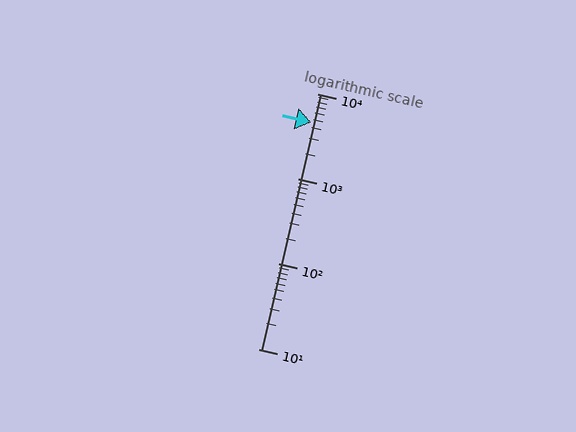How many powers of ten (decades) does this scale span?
The scale spans 3 decades, from 10 to 10000.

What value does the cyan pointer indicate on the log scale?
The pointer indicates approximately 4600.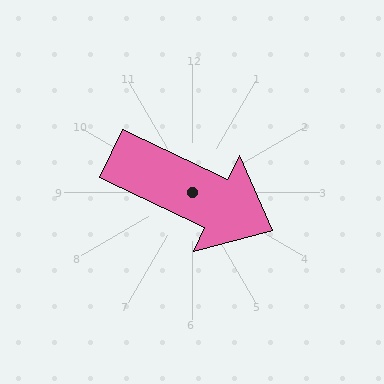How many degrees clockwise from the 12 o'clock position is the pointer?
Approximately 115 degrees.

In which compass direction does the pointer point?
Southeast.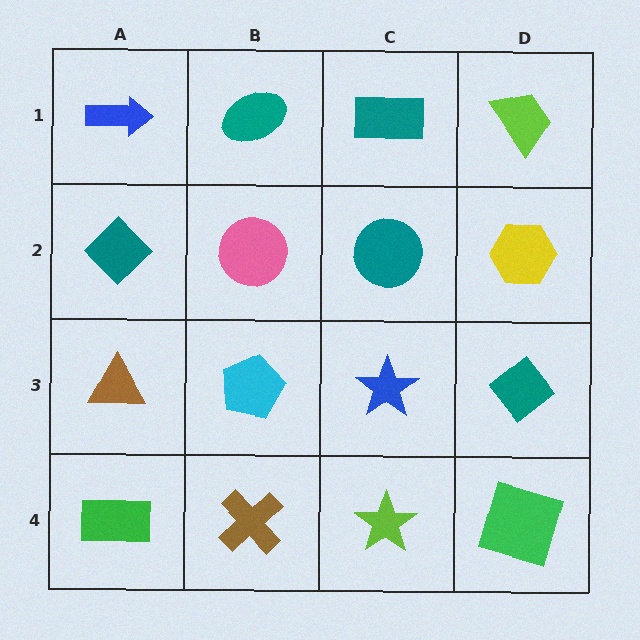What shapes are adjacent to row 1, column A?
A teal diamond (row 2, column A), a teal ellipse (row 1, column B).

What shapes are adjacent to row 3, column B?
A pink circle (row 2, column B), a brown cross (row 4, column B), a brown triangle (row 3, column A), a blue star (row 3, column C).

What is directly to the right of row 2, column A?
A pink circle.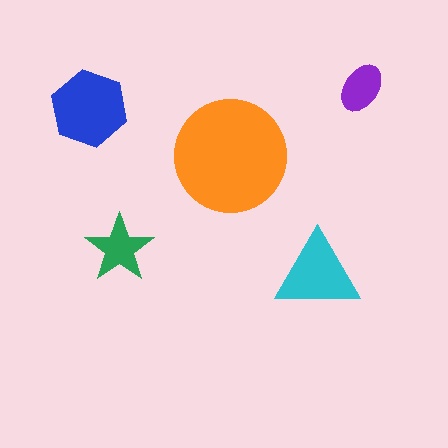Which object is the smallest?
The purple ellipse.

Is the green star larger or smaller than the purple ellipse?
Larger.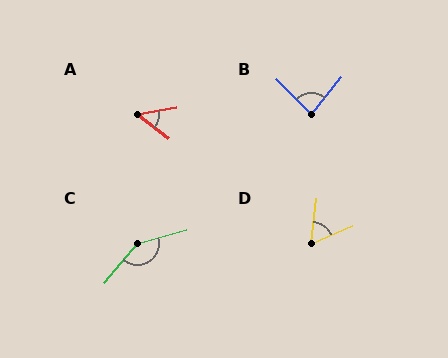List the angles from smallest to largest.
A (47°), D (60°), B (83°), C (146°).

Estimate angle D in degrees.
Approximately 60 degrees.